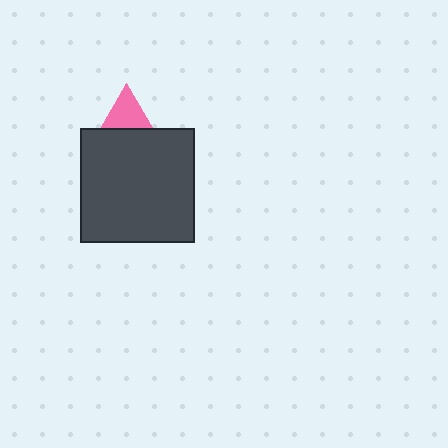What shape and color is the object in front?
The object in front is a dark gray square.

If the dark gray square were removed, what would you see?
You would see the complete pink triangle.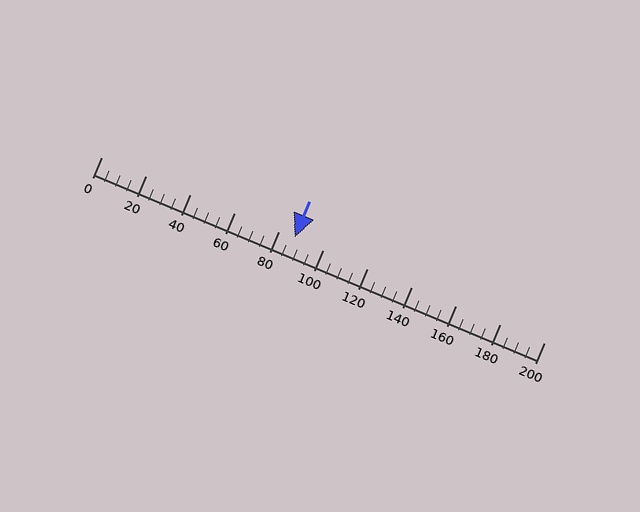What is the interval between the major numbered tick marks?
The major tick marks are spaced 20 units apart.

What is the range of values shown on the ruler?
The ruler shows values from 0 to 200.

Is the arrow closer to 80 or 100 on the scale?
The arrow is closer to 80.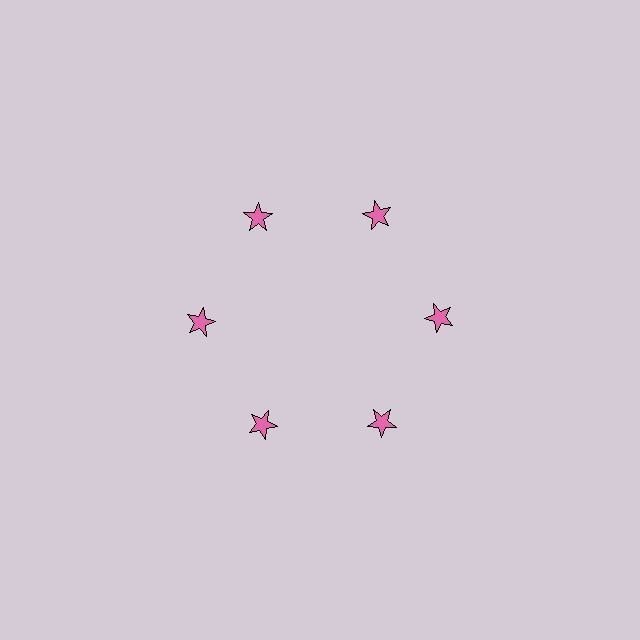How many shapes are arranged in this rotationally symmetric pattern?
There are 6 shapes, arranged in 6 groups of 1.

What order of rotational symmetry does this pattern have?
This pattern has 6-fold rotational symmetry.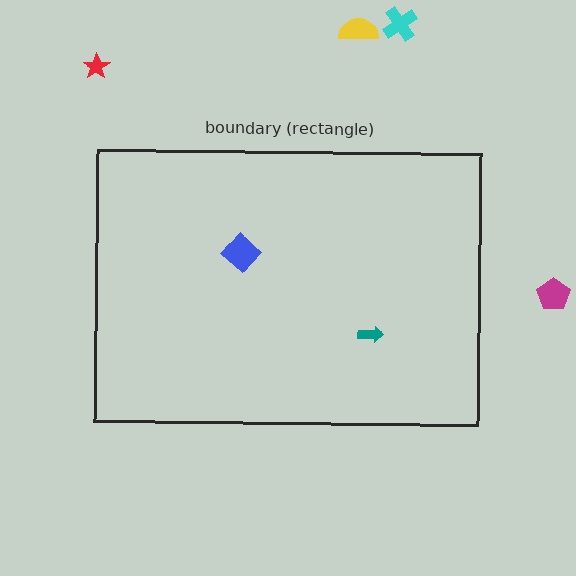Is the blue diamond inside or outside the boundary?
Inside.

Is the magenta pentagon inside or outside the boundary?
Outside.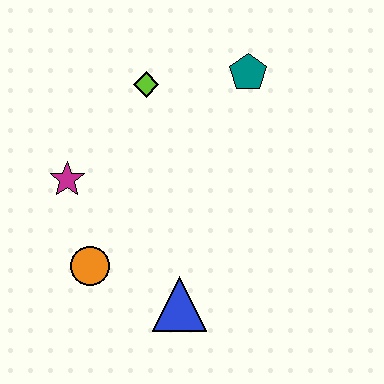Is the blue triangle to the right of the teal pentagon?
No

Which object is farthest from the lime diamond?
The blue triangle is farthest from the lime diamond.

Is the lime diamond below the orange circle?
No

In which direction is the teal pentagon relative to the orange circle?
The teal pentagon is above the orange circle.